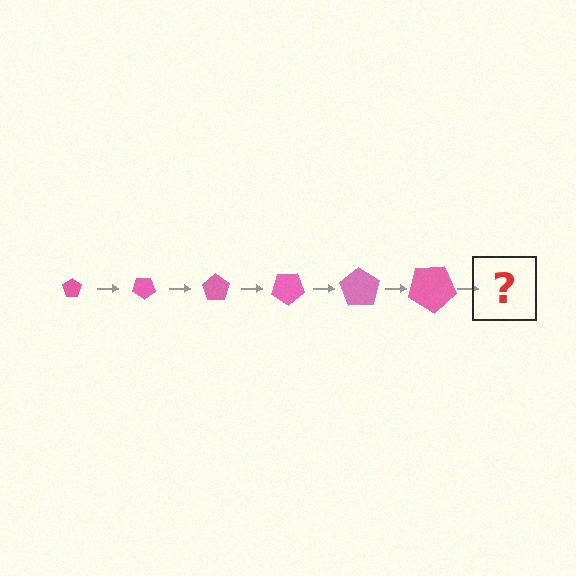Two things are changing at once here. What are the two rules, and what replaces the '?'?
The two rules are that the pentagon grows larger each step and it rotates 35 degrees each step. The '?' should be a pentagon, larger than the previous one and rotated 210 degrees from the start.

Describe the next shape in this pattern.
It should be a pentagon, larger than the previous one and rotated 210 degrees from the start.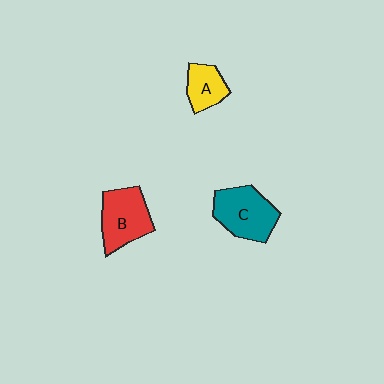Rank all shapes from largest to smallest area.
From largest to smallest: C (teal), B (red), A (yellow).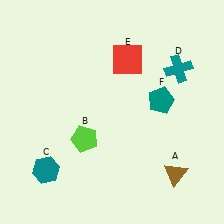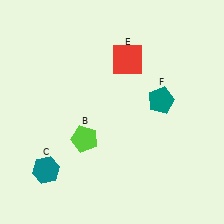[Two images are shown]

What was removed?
The brown triangle (A), the teal cross (D) were removed in Image 2.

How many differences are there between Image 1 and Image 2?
There are 2 differences between the two images.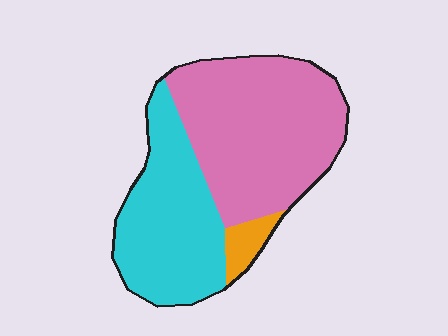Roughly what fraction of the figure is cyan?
Cyan takes up between a third and a half of the figure.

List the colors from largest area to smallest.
From largest to smallest: pink, cyan, orange.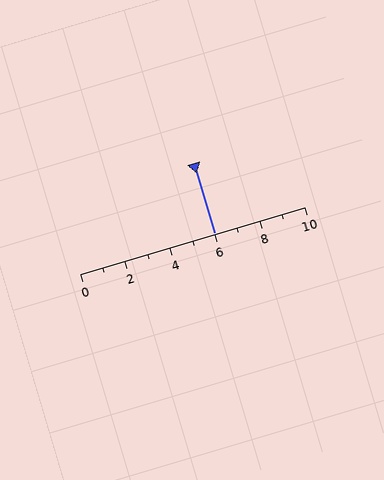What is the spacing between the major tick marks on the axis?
The major ticks are spaced 2 apart.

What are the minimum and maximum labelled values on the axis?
The axis runs from 0 to 10.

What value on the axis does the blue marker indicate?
The marker indicates approximately 6.